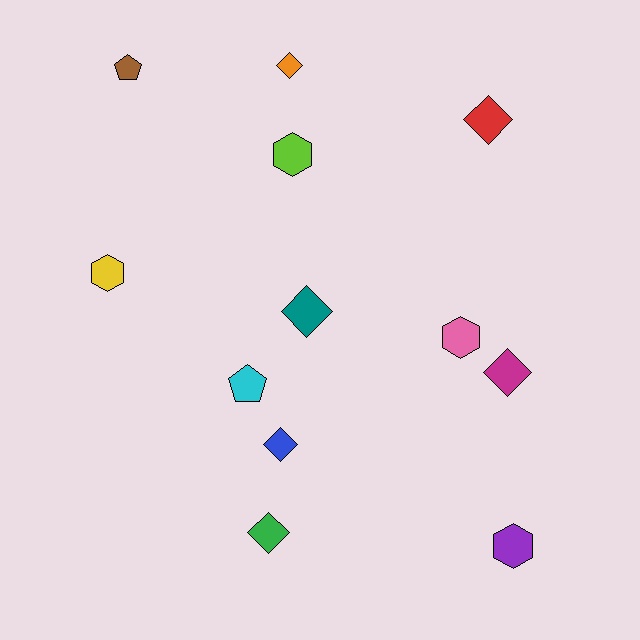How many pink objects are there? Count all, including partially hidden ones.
There is 1 pink object.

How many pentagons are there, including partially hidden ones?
There are 2 pentagons.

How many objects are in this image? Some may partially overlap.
There are 12 objects.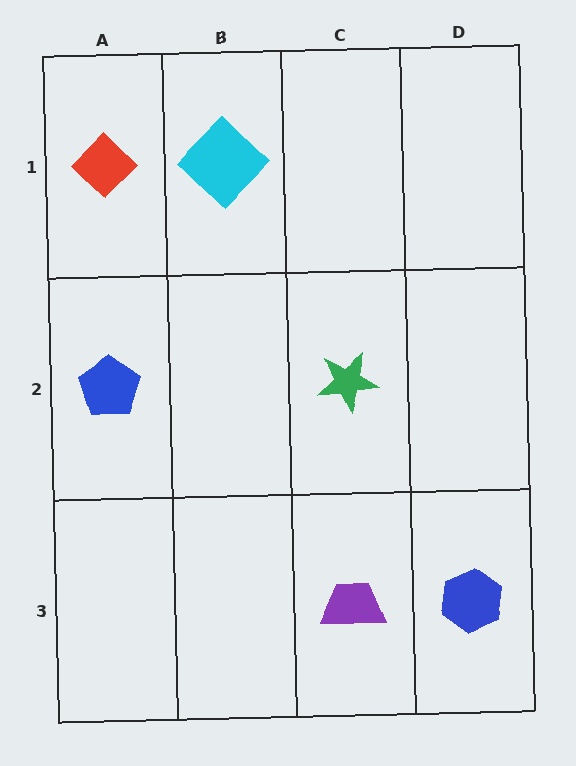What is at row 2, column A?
A blue pentagon.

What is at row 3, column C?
A purple trapezoid.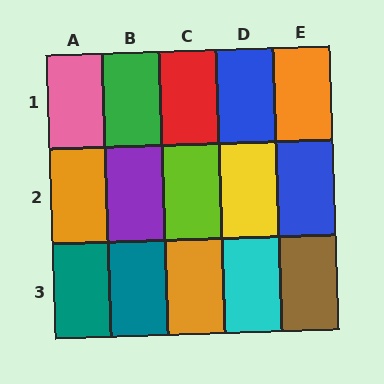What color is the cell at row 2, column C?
Lime.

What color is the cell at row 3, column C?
Orange.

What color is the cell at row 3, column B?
Teal.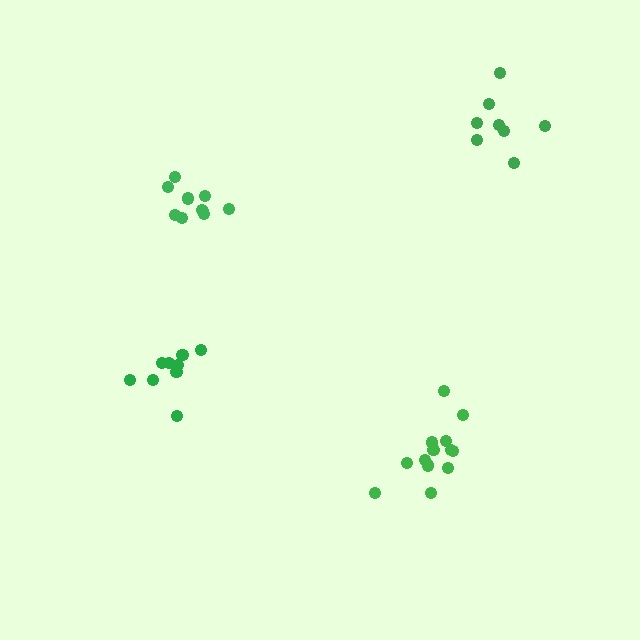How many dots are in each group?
Group 1: 8 dots, Group 2: 11 dots, Group 3: 9 dots, Group 4: 13 dots (41 total).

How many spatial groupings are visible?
There are 4 spatial groupings.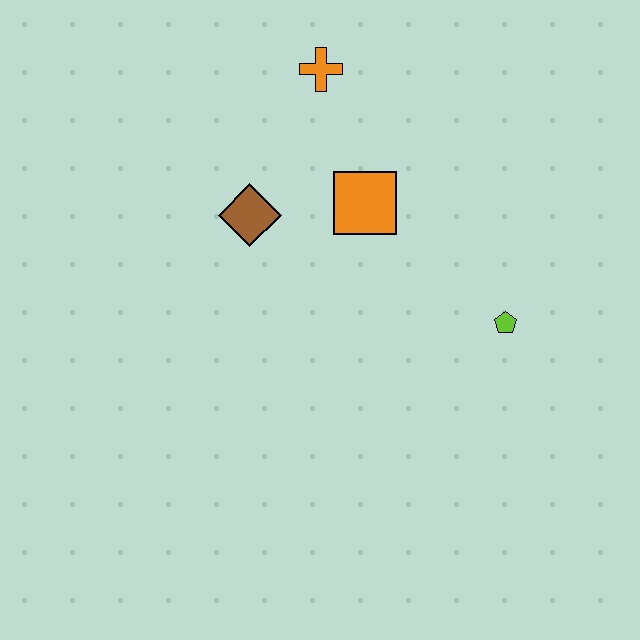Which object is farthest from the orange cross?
The lime pentagon is farthest from the orange cross.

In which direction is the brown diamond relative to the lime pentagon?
The brown diamond is to the left of the lime pentagon.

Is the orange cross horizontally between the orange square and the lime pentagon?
No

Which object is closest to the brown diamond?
The orange square is closest to the brown diamond.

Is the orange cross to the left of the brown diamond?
No